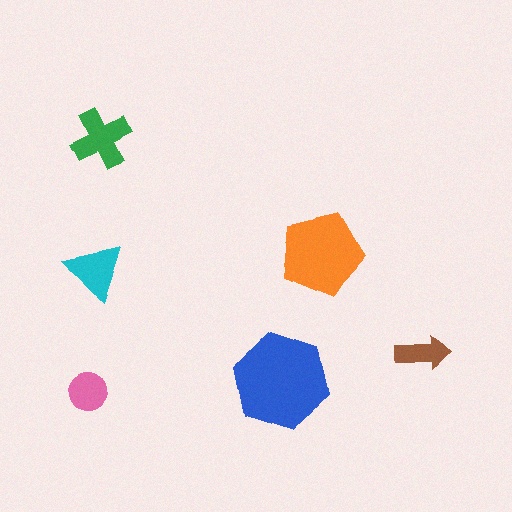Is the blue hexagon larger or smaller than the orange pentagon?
Larger.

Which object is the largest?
The blue hexagon.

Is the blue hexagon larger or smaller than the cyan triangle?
Larger.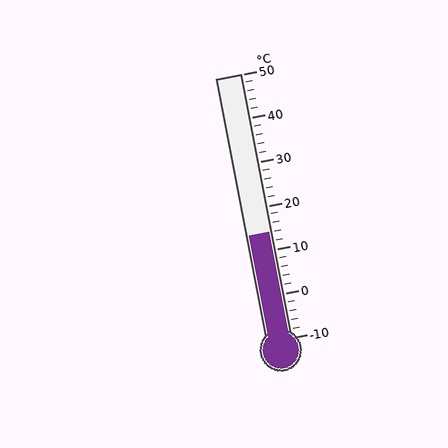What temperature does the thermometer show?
The thermometer shows approximately 14°C.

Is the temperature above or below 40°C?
The temperature is below 40°C.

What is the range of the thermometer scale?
The thermometer scale ranges from -10°C to 50°C.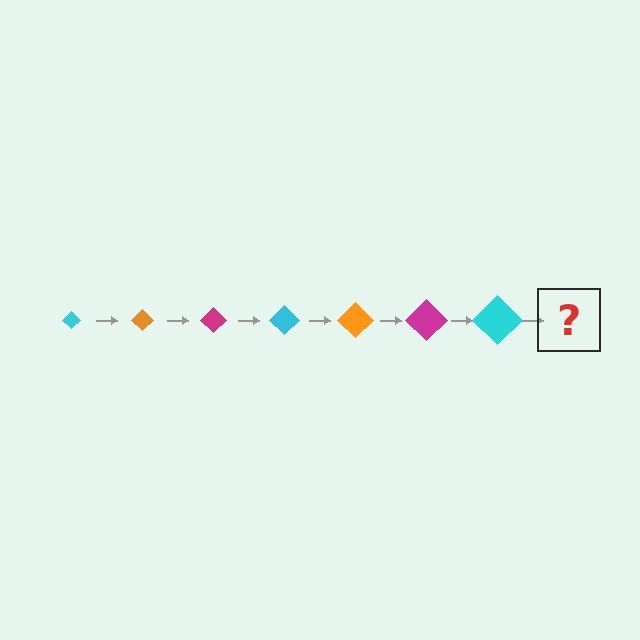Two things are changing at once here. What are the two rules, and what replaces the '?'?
The two rules are that the diamond grows larger each step and the color cycles through cyan, orange, and magenta. The '?' should be an orange diamond, larger than the previous one.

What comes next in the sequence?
The next element should be an orange diamond, larger than the previous one.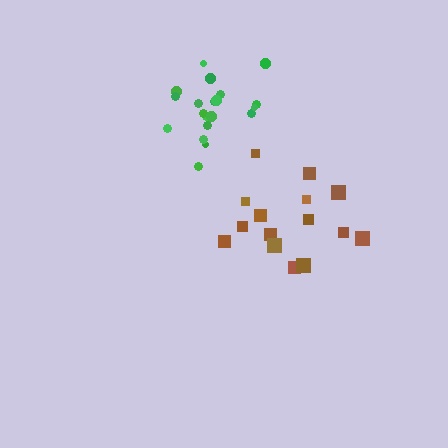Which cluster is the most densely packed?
Green.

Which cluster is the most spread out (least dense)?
Brown.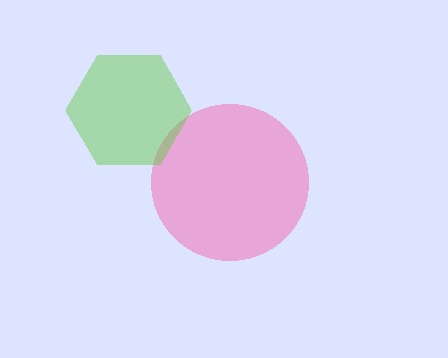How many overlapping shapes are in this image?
There are 2 overlapping shapes in the image.